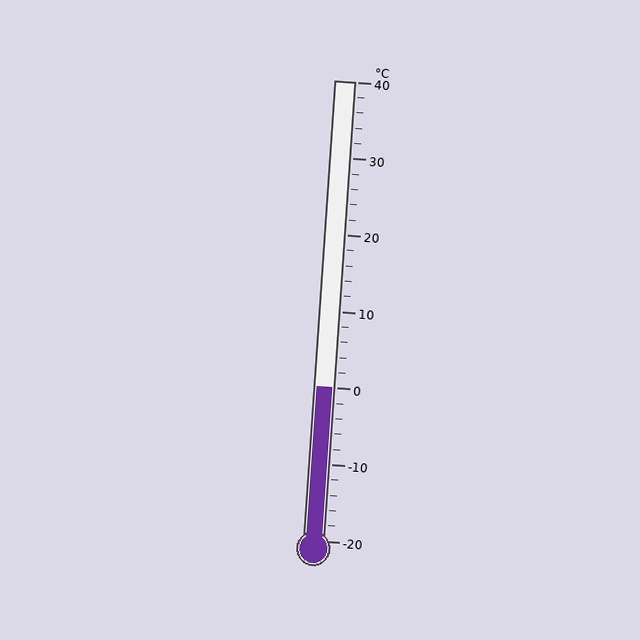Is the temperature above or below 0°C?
The temperature is at 0°C.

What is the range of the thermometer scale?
The thermometer scale ranges from -20°C to 40°C.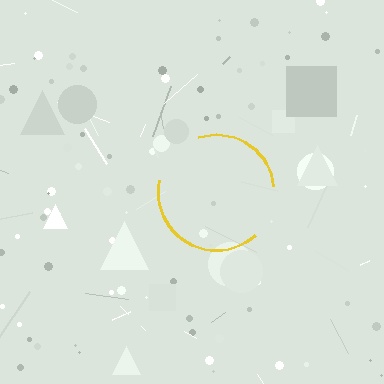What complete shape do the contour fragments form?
The contour fragments form a circle.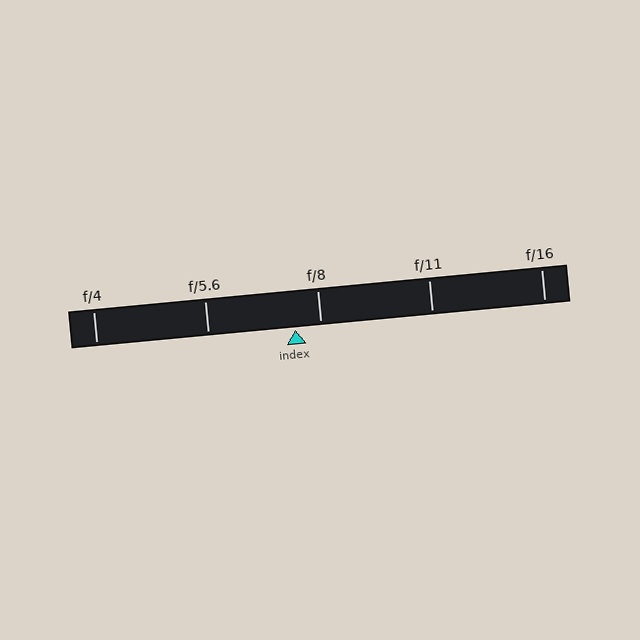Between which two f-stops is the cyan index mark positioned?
The index mark is between f/5.6 and f/8.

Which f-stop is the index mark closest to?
The index mark is closest to f/8.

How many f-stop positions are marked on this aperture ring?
There are 5 f-stop positions marked.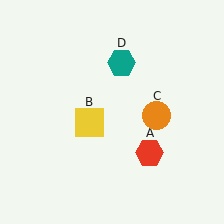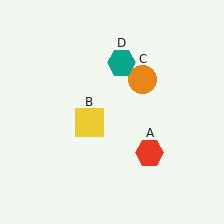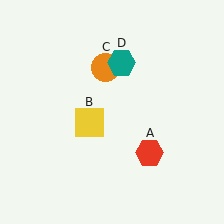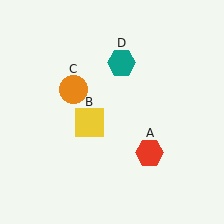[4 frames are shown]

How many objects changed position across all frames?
1 object changed position: orange circle (object C).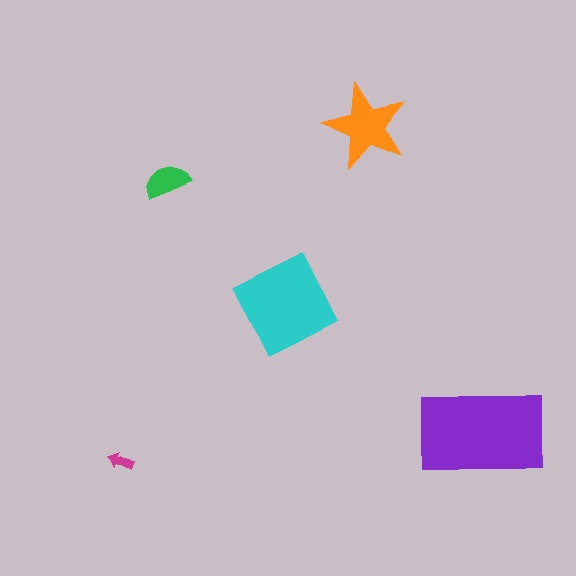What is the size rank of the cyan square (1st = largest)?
2nd.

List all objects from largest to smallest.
The purple rectangle, the cyan square, the orange star, the green semicircle, the magenta arrow.